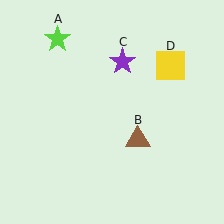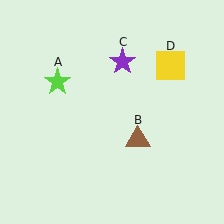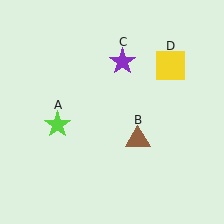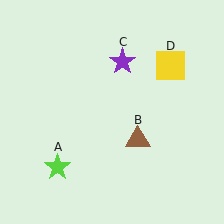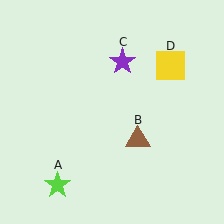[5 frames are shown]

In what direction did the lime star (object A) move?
The lime star (object A) moved down.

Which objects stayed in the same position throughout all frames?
Brown triangle (object B) and purple star (object C) and yellow square (object D) remained stationary.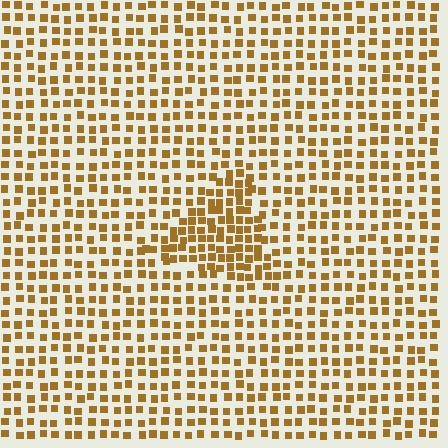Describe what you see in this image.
The image contains small brown elements arranged at two different densities. A triangle-shaped region is visible where the elements are more densely packed than the surrounding area.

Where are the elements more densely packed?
The elements are more densely packed inside the triangle boundary.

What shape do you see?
I see a triangle.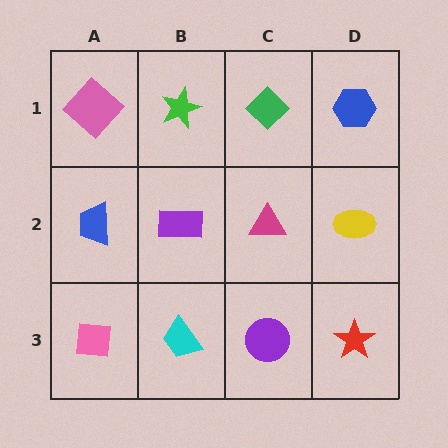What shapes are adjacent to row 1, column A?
A blue trapezoid (row 2, column A), a green star (row 1, column B).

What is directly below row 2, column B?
A cyan trapezoid.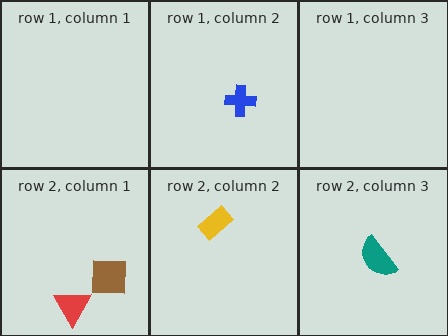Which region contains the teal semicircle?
The row 2, column 3 region.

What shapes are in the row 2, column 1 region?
The brown square, the red triangle.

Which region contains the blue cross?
The row 1, column 2 region.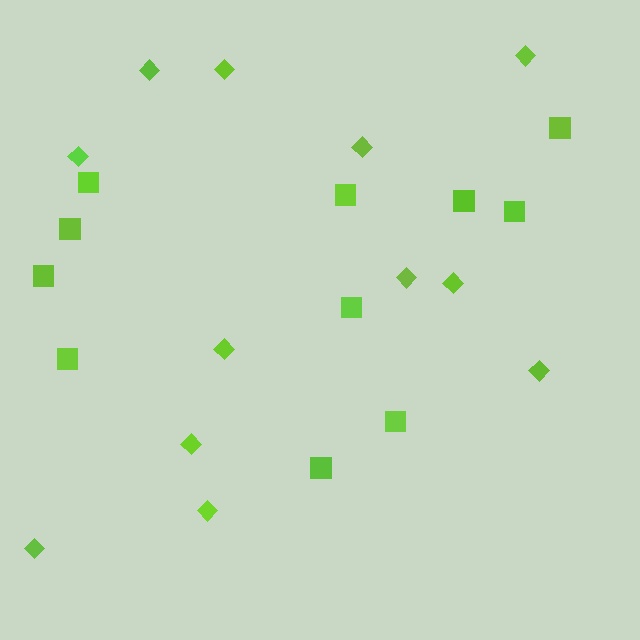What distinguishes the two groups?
There are 2 groups: one group of squares (11) and one group of diamonds (12).